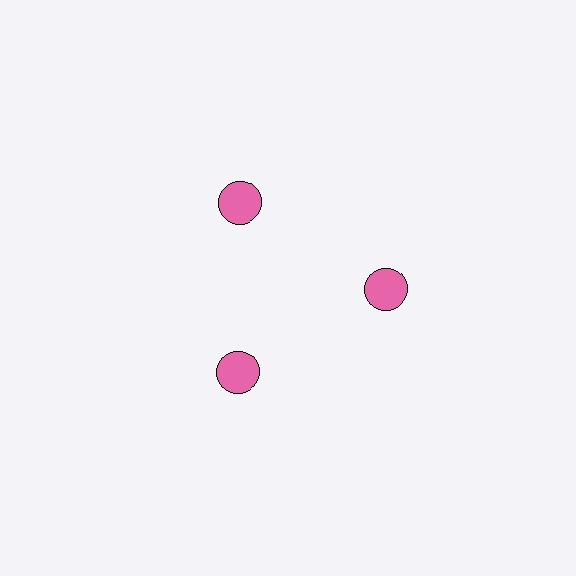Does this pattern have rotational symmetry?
Yes, this pattern has 3-fold rotational symmetry. It looks the same after rotating 120 degrees around the center.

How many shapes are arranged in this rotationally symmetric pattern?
There are 3 shapes, arranged in 3 groups of 1.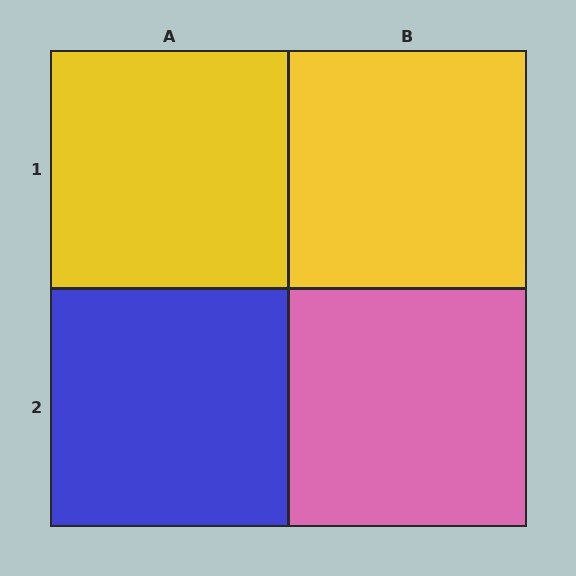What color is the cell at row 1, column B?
Yellow.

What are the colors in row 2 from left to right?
Blue, pink.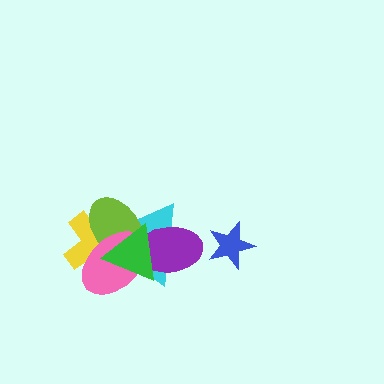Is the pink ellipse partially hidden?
Yes, it is partially covered by another shape.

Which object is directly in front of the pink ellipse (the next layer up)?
The purple ellipse is directly in front of the pink ellipse.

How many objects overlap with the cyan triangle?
5 objects overlap with the cyan triangle.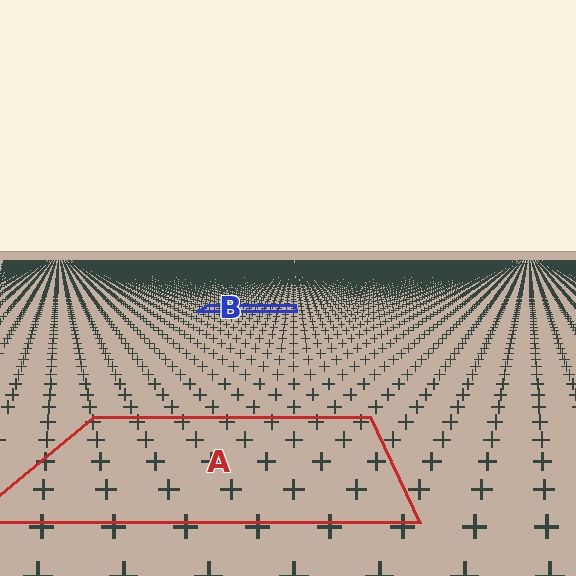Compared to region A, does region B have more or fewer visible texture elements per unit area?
Region B has more texture elements per unit area — they are packed more densely because it is farther away.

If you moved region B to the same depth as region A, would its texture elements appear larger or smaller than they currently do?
They would appear larger. At a closer depth, the same texture elements are projected at a bigger on-screen size.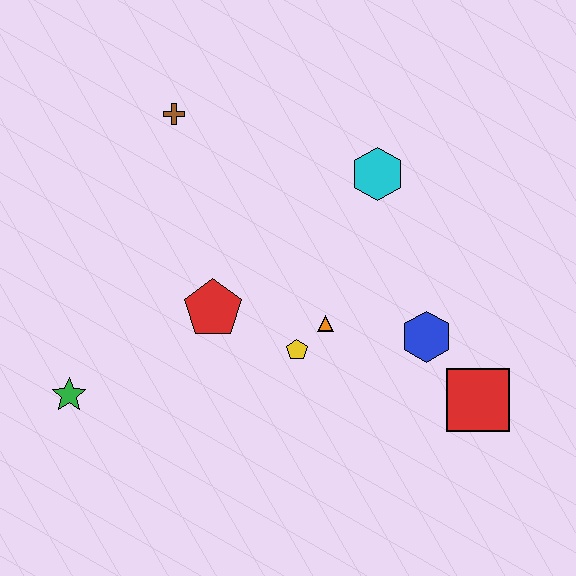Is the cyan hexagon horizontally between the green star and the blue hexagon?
Yes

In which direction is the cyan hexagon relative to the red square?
The cyan hexagon is above the red square.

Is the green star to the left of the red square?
Yes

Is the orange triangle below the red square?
No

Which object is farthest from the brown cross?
The red square is farthest from the brown cross.